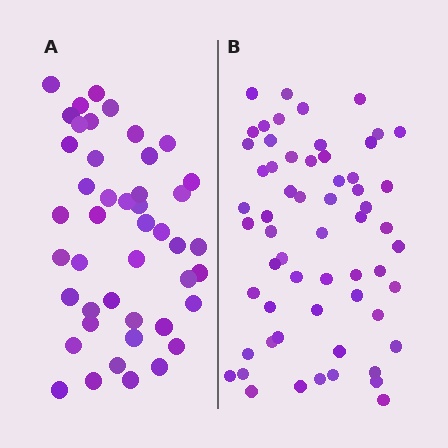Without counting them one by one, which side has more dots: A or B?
Region B (the right region) has more dots.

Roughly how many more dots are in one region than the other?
Region B has approximately 15 more dots than region A.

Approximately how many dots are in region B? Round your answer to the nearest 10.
About 60 dots.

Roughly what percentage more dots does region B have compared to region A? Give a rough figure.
About 35% more.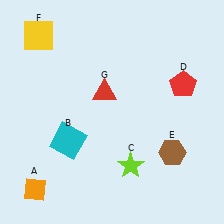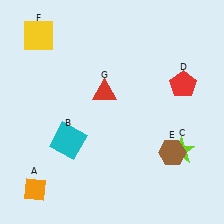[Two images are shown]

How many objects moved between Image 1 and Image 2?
1 object moved between the two images.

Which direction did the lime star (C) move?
The lime star (C) moved right.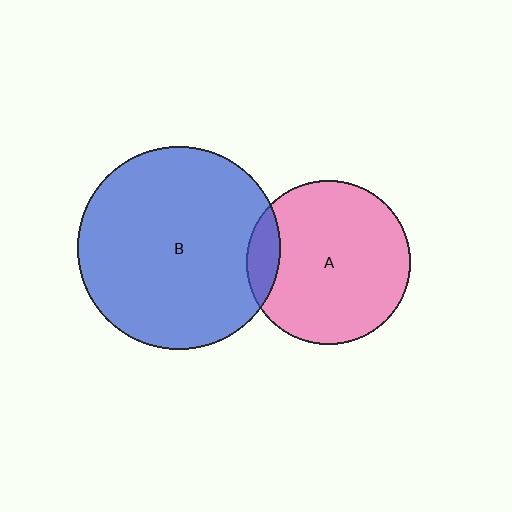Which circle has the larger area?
Circle B (blue).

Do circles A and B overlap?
Yes.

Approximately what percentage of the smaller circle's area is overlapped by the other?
Approximately 10%.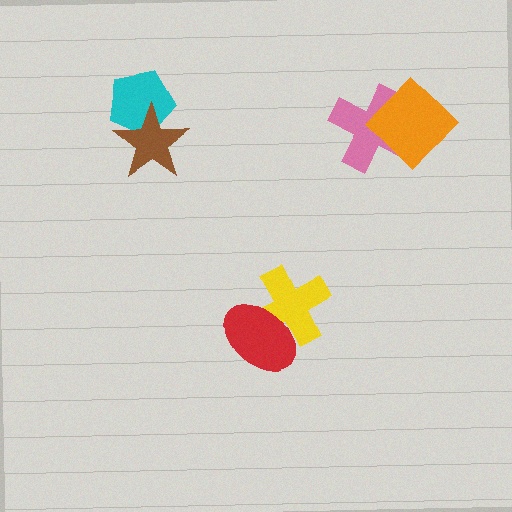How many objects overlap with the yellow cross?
1 object overlaps with the yellow cross.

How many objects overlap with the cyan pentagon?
1 object overlaps with the cyan pentagon.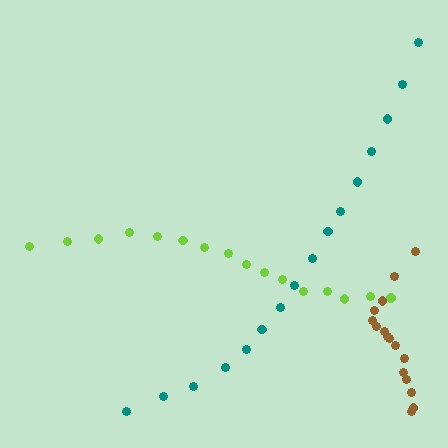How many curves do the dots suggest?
There are 3 distinct paths.